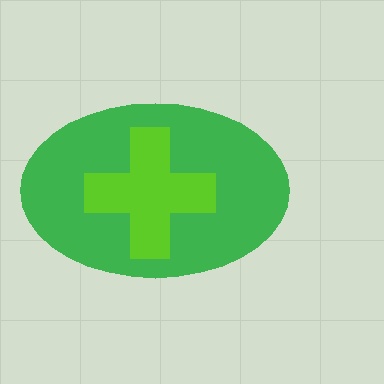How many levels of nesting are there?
2.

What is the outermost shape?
The green ellipse.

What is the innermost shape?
The lime cross.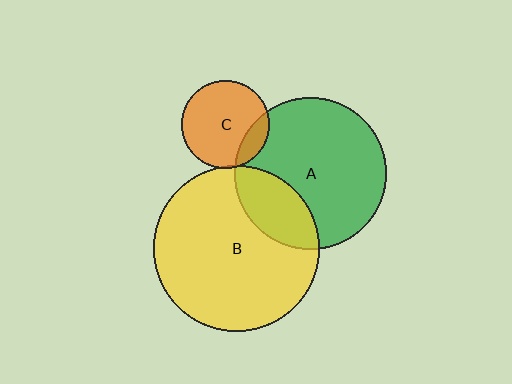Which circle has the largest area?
Circle B (yellow).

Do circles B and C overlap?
Yes.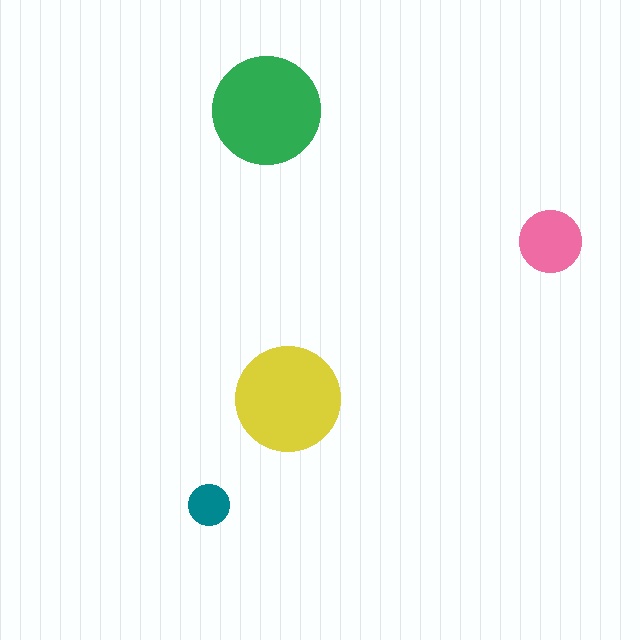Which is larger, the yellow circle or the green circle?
The green one.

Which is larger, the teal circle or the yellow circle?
The yellow one.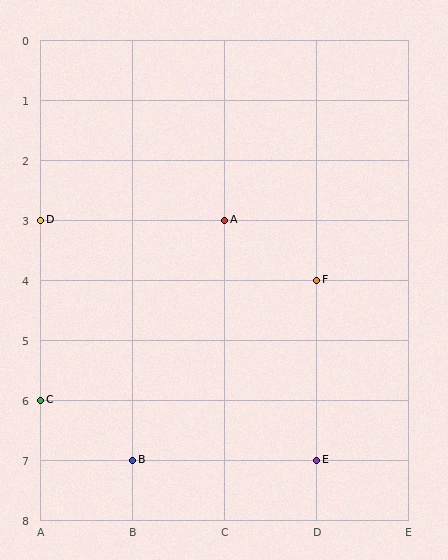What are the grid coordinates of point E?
Point E is at grid coordinates (D, 7).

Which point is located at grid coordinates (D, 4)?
Point F is at (D, 4).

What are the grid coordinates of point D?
Point D is at grid coordinates (A, 3).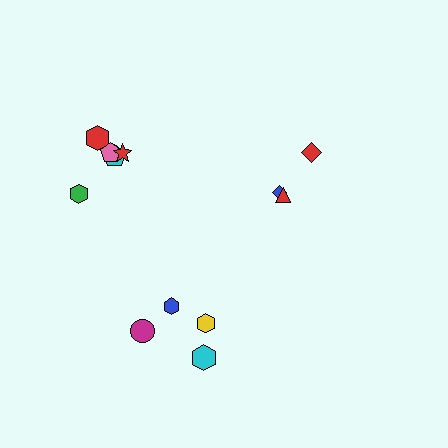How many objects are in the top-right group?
There are 3 objects.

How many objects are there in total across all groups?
There are 12 objects.